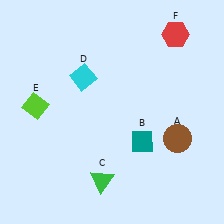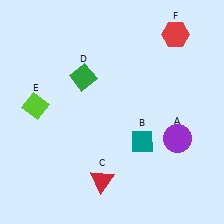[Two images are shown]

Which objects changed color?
A changed from brown to purple. C changed from green to red. D changed from cyan to green.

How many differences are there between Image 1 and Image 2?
There are 3 differences between the two images.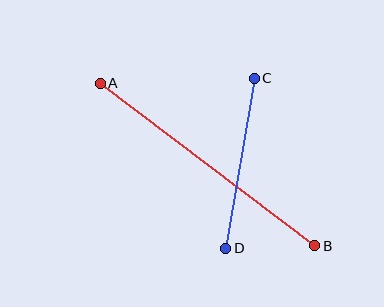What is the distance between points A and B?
The distance is approximately 269 pixels.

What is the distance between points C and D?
The distance is approximately 173 pixels.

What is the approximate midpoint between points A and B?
The midpoint is at approximately (208, 165) pixels.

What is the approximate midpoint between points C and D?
The midpoint is at approximately (240, 163) pixels.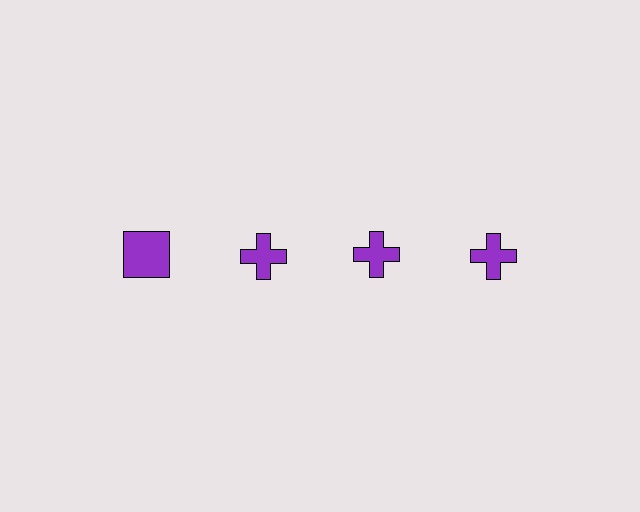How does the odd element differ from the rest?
It has a different shape: square instead of cross.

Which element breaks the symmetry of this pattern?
The purple square in the top row, leftmost column breaks the symmetry. All other shapes are purple crosses.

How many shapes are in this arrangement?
There are 4 shapes arranged in a grid pattern.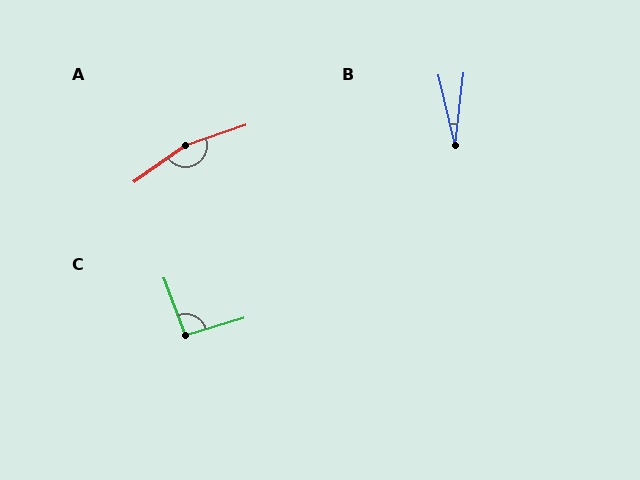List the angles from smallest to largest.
B (20°), C (94°), A (164°).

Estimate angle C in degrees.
Approximately 94 degrees.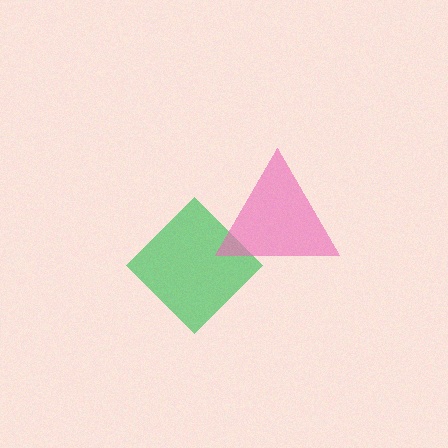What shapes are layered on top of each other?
The layered shapes are: a green diamond, a pink triangle.